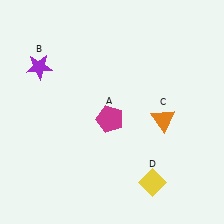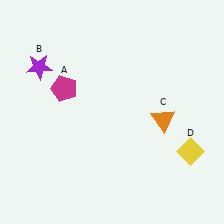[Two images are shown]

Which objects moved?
The objects that moved are: the magenta pentagon (A), the yellow diamond (D).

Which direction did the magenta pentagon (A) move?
The magenta pentagon (A) moved left.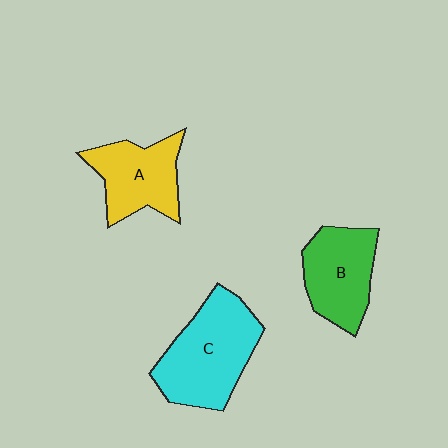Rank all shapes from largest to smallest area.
From largest to smallest: C (cyan), B (green), A (yellow).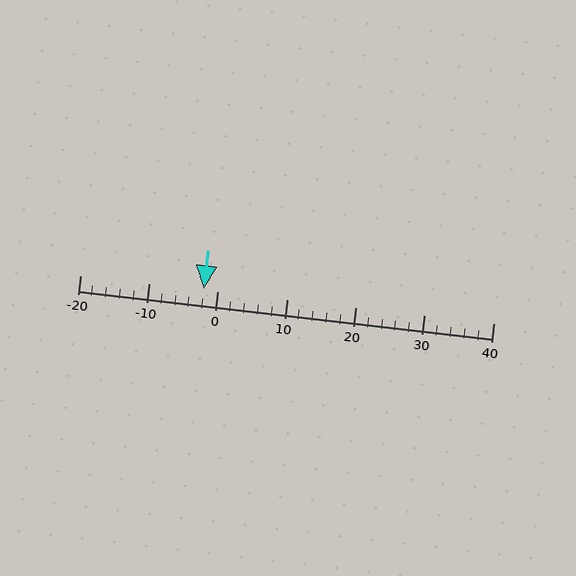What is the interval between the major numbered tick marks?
The major tick marks are spaced 10 units apart.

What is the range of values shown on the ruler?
The ruler shows values from -20 to 40.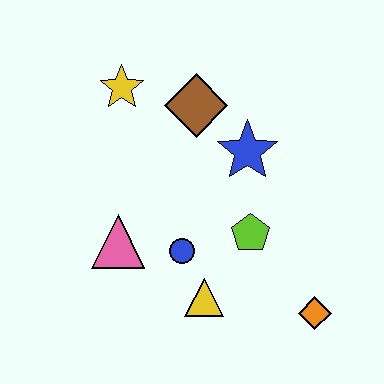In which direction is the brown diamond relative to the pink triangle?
The brown diamond is above the pink triangle.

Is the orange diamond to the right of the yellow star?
Yes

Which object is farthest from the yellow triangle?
The yellow star is farthest from the yellow triangle.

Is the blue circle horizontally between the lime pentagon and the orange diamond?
No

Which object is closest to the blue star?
The brown diamond is closest to the blue star.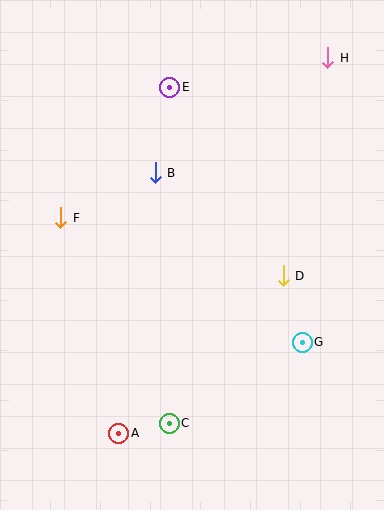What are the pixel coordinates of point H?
Point H is at (328, 58).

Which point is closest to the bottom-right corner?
Point G is closest to the bottom-right corner.